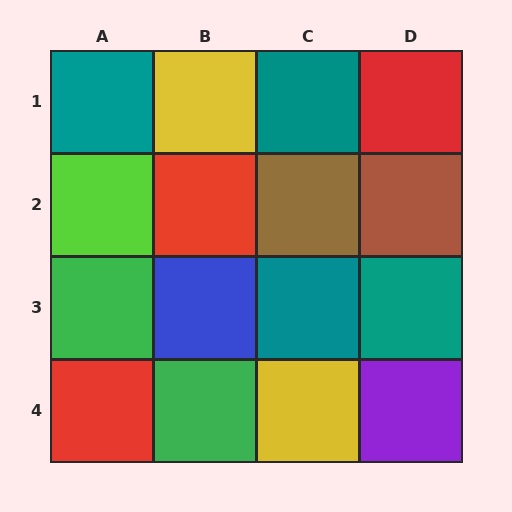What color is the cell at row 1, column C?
Teal.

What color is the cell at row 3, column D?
Teal.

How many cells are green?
2 cells are green.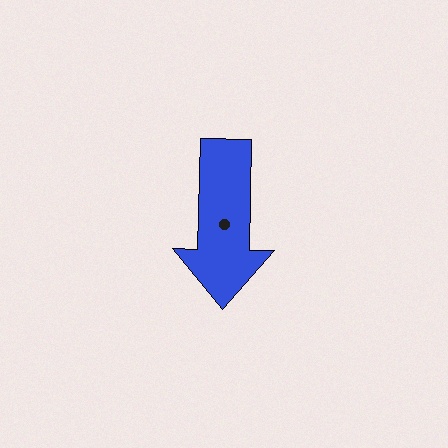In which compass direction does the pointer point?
South.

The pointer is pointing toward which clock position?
Roughly 6 o'clock.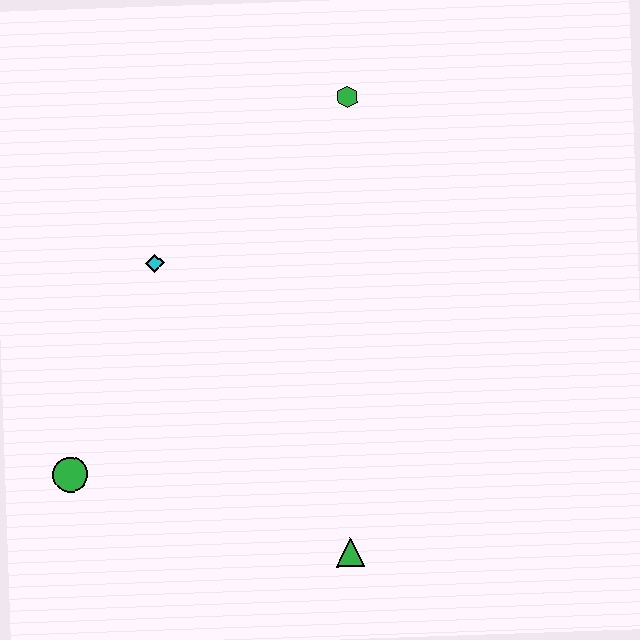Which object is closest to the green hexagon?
The cyan diamond is closest to the green hexagon.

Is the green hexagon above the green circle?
Yes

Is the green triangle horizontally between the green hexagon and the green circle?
Yes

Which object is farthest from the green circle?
The green hexagon is farthest from the green circle.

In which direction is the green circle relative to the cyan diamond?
The green circle is below the cyan diamond.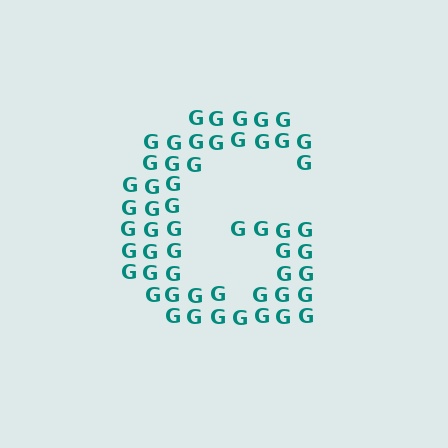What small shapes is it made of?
It is made of small letter G's.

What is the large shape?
The large shape is the letter G.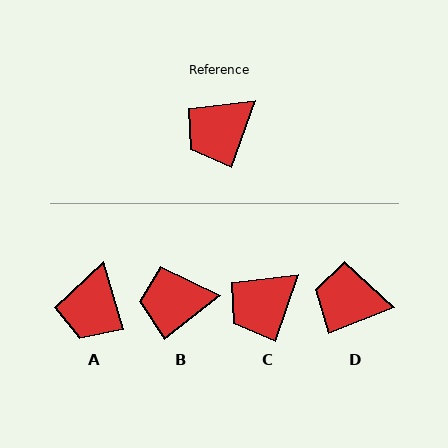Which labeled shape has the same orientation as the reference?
C.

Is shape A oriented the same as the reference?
No, it is off by about 36 degrees.